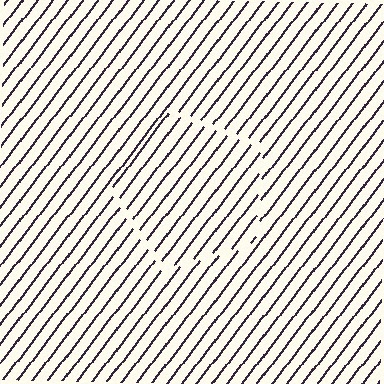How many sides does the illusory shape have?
5 sides — the line-ends trace a pentagon.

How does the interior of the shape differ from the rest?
The interior of the shape contains the same grating, shifted by half a period — the contour is defined by the phase discontinuity where line-ends from the inner and outer gratings abut.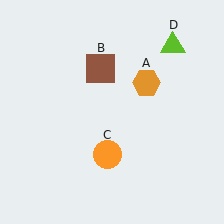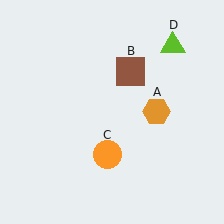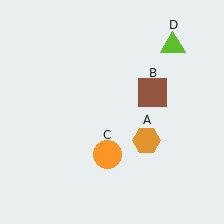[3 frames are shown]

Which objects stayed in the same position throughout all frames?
Orange circle (object C) and lime triangle (object D) remained stationary.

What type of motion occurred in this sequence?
The orange hexagon (object A), brown square (object B) rotated clockwise around the center of the scene.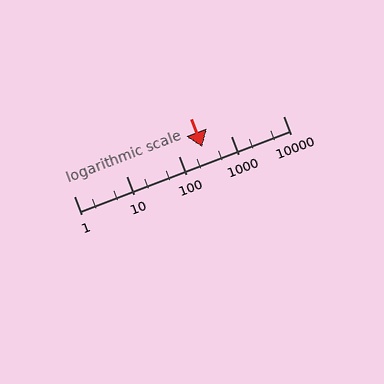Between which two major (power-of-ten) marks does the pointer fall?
The pointer is between 100 and 1000.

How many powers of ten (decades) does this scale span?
The scale spans 4 decades, from 1 to 10000.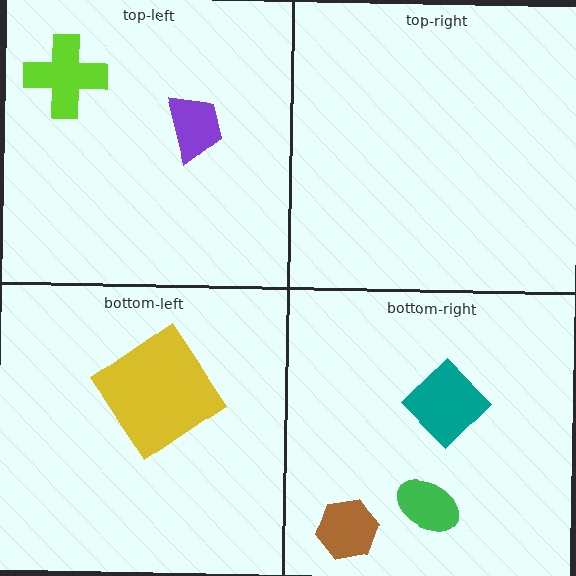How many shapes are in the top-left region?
2.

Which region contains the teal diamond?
The bottom-right region.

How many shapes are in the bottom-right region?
3.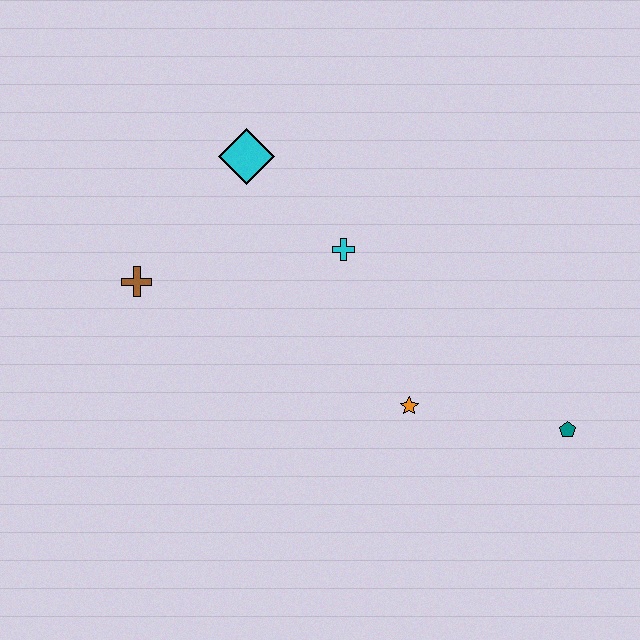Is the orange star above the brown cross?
No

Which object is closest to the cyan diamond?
The cyan cross is closest to the cyan diamond.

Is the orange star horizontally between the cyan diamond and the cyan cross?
No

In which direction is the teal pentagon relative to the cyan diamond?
The teal pentagon is to the right of the cyan diamond.